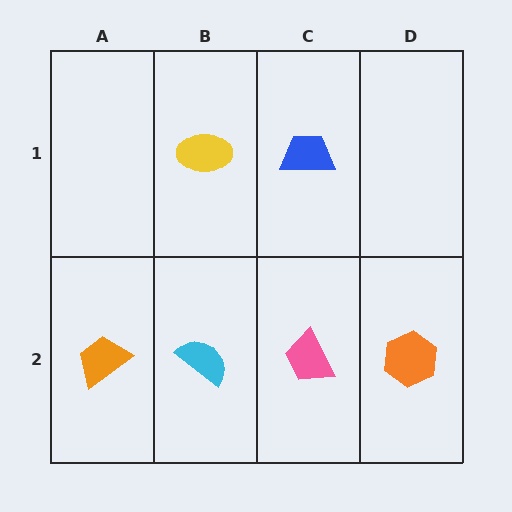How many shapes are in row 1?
2 shapes.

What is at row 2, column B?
A cyan semicircle.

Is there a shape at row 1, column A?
No, that cell is empty.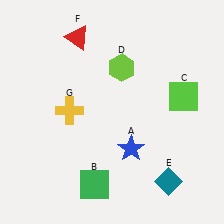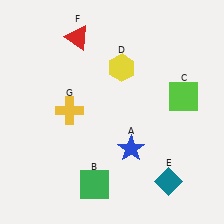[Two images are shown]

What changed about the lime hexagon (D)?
In Image 1, D is lime. In Image 2, it changed to yellow.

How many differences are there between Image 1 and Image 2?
There is 1 difference between the two images.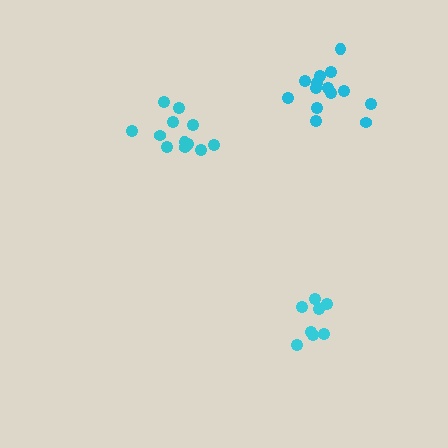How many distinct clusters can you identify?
There are 3 distinct clusters.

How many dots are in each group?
Group 1: 14 dots, Group 2: 8 dots, Group 3: 12 dots (34 total).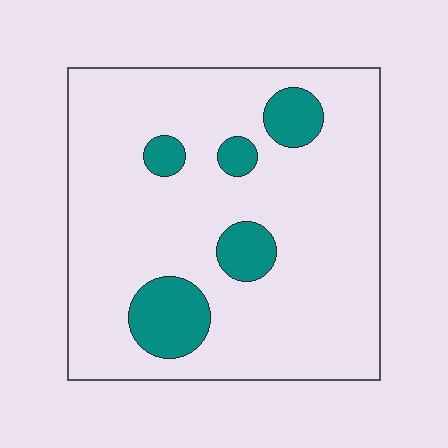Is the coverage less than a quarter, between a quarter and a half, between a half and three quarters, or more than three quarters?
Less than a quarter.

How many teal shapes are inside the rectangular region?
5.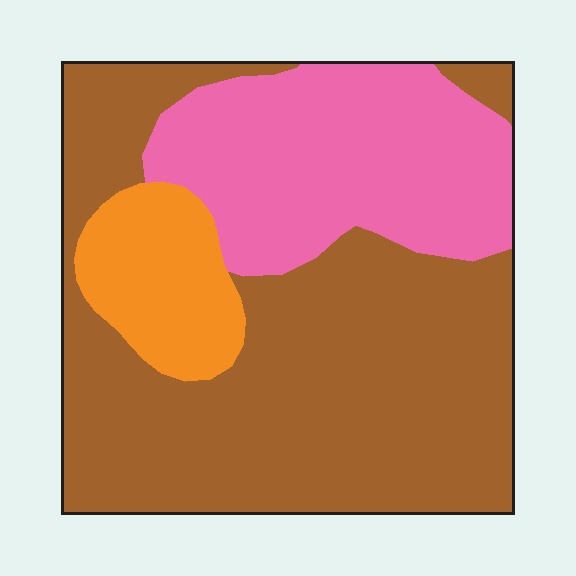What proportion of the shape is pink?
Pink covers around 30% of the shape.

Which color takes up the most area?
Brown, at roughly 60%.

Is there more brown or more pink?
Brown.